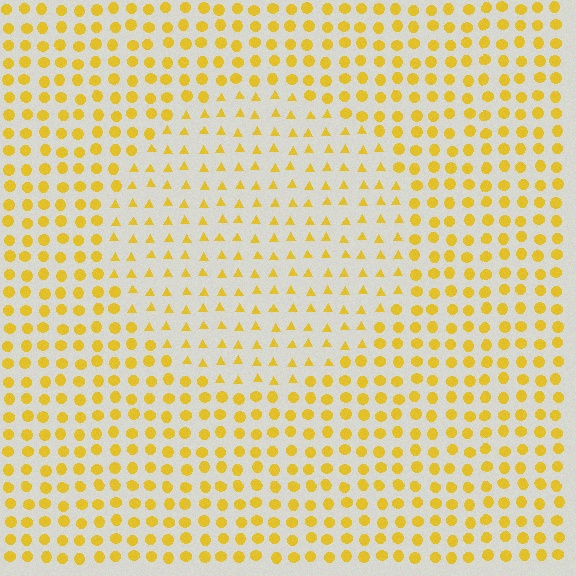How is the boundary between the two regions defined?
The boundary is defined by a change in element shape: triangles inside vs. circles outside. All elements share the same color and spacing.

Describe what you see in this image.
The image is filled with small yellow elements arranged in a uniform grid. A circle-shaped region contains triangles, while the surrounding area contains circles. The boundary is defined purely by the change in element shape.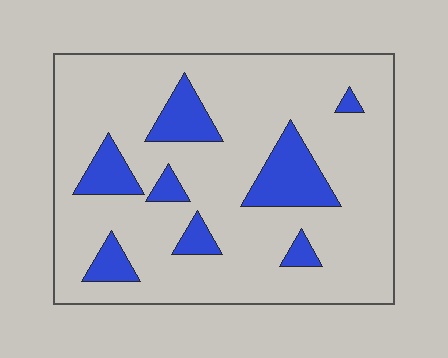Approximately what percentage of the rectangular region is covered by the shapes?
Approximately 15%.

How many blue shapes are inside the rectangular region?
8.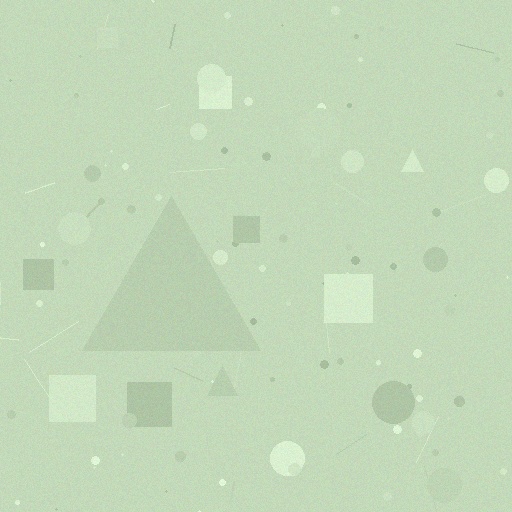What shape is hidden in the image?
A triangle is hidden in the image.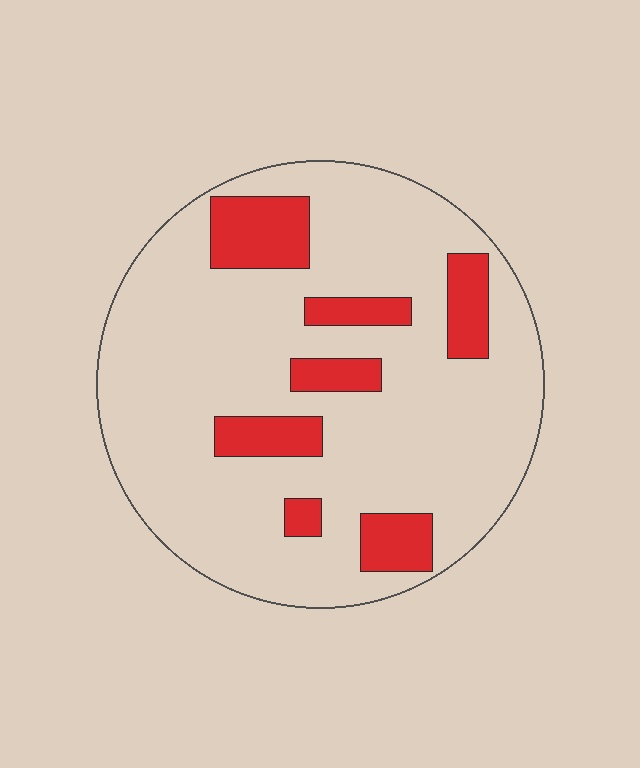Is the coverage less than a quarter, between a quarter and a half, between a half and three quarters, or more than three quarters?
Less than a quarter.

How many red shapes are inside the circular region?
7.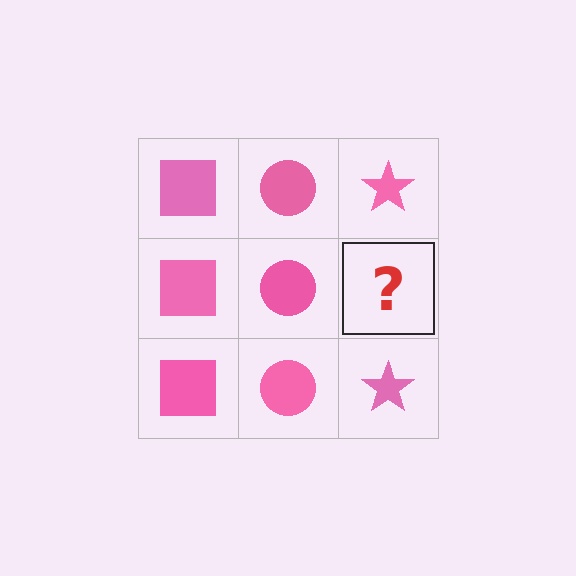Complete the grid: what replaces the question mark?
The question mark should be replaced with a pink star.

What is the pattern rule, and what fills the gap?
The rule is that each column has a consistent shape. The gap should be filled with a pink star.